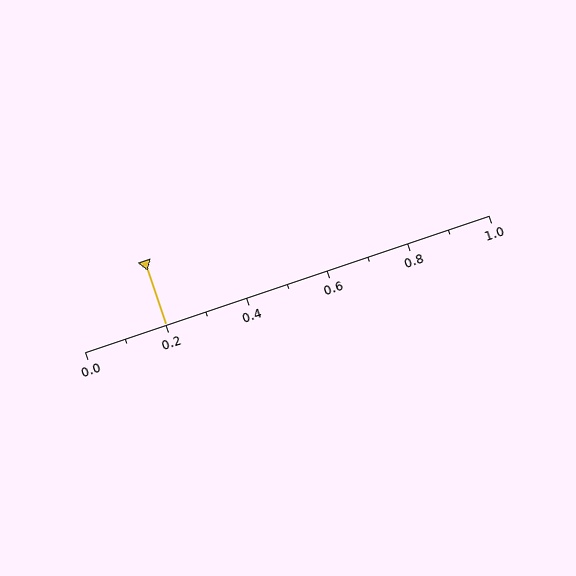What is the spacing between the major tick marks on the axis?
The major ticks are spaced 0.2 apart.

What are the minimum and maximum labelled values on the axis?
The axis runs from 0.0 to 1.0.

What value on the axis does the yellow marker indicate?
The marker indicates approximately 0.2.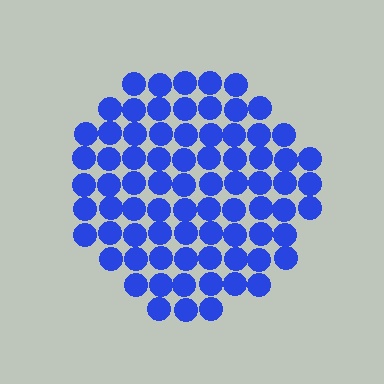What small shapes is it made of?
It is made of small circles.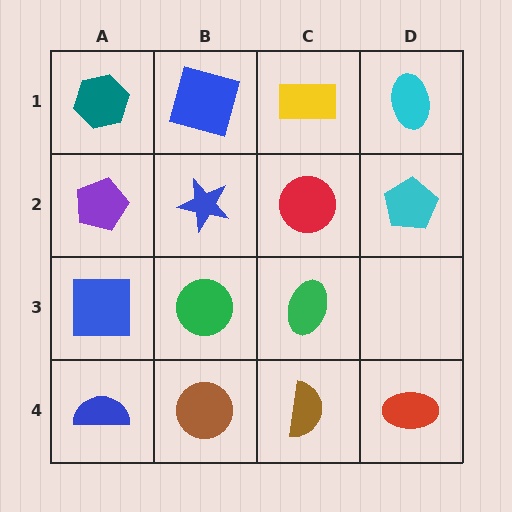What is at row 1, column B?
A blue square.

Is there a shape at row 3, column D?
No, that cell is empty.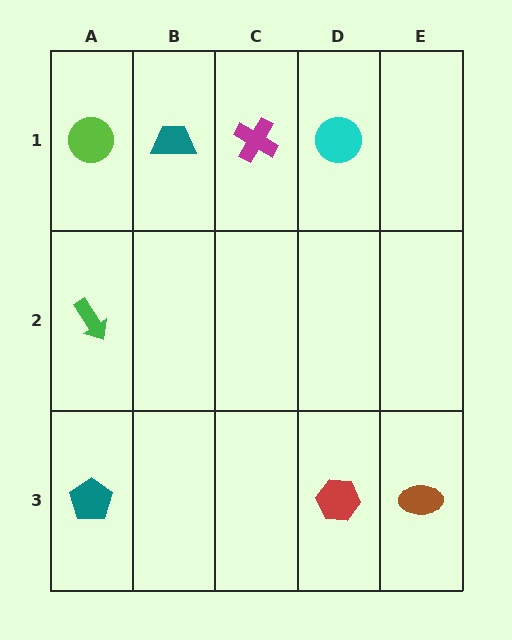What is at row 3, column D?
A red hexagon.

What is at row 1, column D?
A cyan circle.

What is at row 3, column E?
A brown ellipse.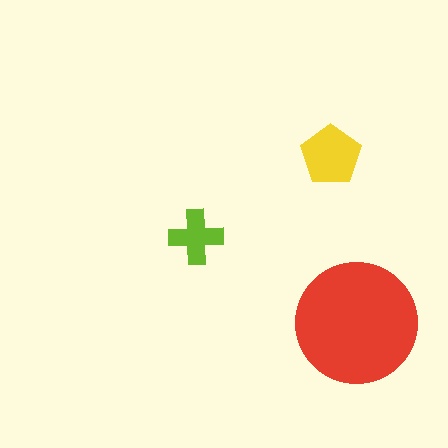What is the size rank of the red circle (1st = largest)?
1st.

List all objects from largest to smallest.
The red circle, the yellow pentagon, the lime cross.